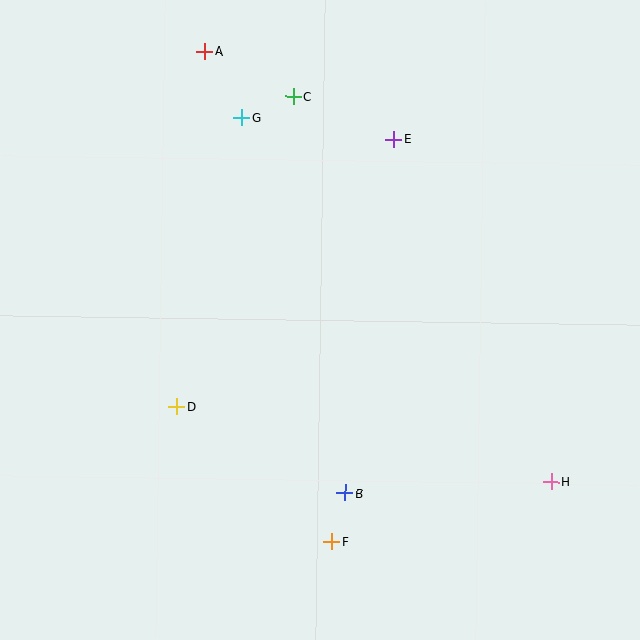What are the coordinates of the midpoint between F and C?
The midpoint between F and C is at (312, 319).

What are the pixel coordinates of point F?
Point F is at (331, 542).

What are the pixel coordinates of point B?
Point B is at (345, 493).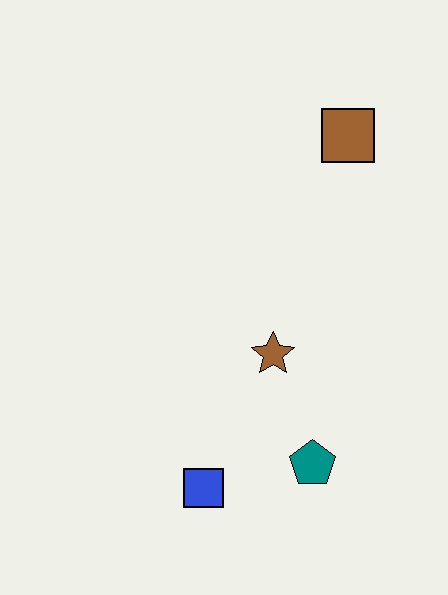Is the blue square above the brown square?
No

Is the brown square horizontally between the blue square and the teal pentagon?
No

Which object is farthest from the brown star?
The brown square is farthest from the brown star.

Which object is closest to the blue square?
The teal pentagon is closest to the blue square.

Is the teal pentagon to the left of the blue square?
No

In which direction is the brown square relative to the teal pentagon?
The brown square is above the teal pentagon.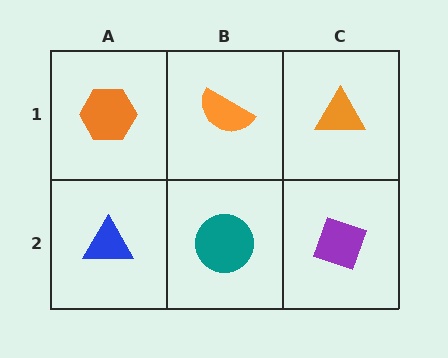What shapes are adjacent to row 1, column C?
A purple diamond (row 2, column C), an orange semicircle (row 1, column B).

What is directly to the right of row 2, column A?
A teal circle.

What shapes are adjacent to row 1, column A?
A blue triangle (row 2, column A), an orange semicircle (row 1, column B).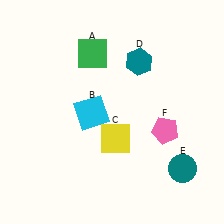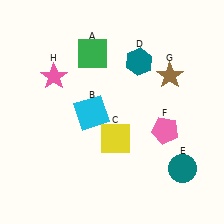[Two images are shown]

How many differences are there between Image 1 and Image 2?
There are 2 differences between the two images.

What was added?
A brown star (G), a pink star (H) were added in Image 2.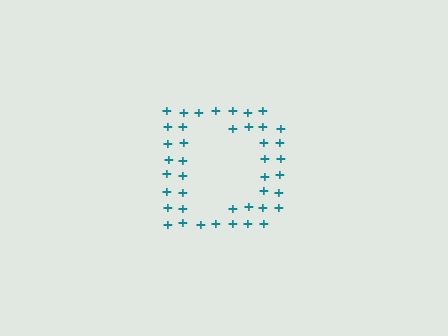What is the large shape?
The large shape is the letter D.